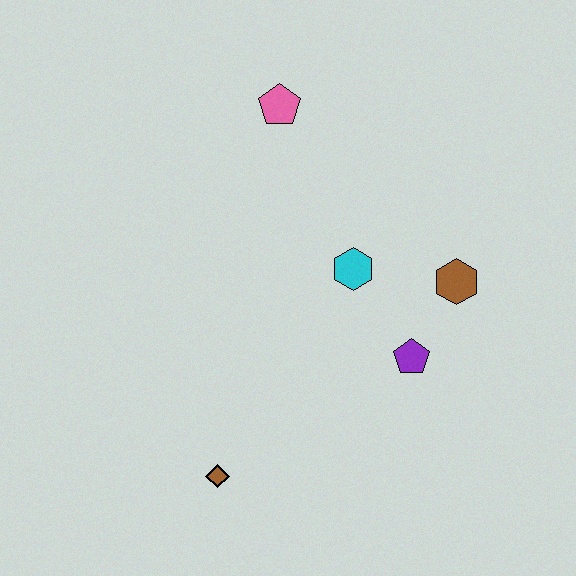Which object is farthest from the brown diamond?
The pink pentagon is farthest from the brown diamond.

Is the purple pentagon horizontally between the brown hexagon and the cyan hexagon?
Yes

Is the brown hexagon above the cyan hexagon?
No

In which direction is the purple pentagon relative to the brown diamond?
The purple pentagon is to the right of the brown diamond.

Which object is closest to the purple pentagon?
The brown hexagon is closest to the purple pentagon.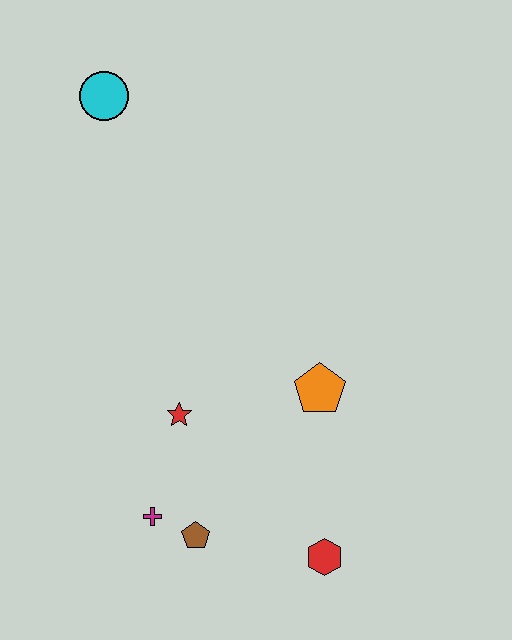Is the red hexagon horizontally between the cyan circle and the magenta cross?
No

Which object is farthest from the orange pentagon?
The cyan circle is farthest from the orange pentagon.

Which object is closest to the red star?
The magenta cross is closest to the red star.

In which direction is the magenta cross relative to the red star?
The magenta cross is below the red star.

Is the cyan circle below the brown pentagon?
No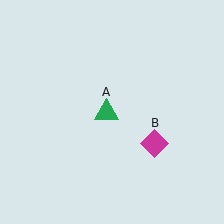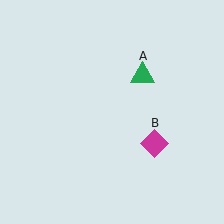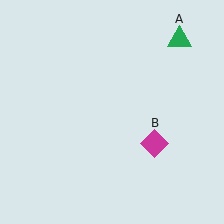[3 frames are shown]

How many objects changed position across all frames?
1 object changed position: green triangle (object A).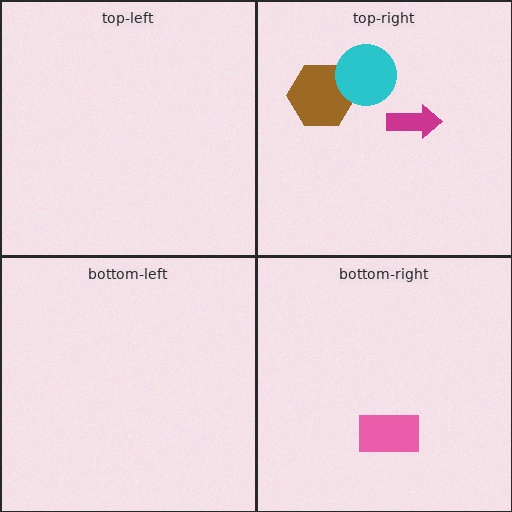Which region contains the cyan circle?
The top-right region.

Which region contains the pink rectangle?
The bottom-right region.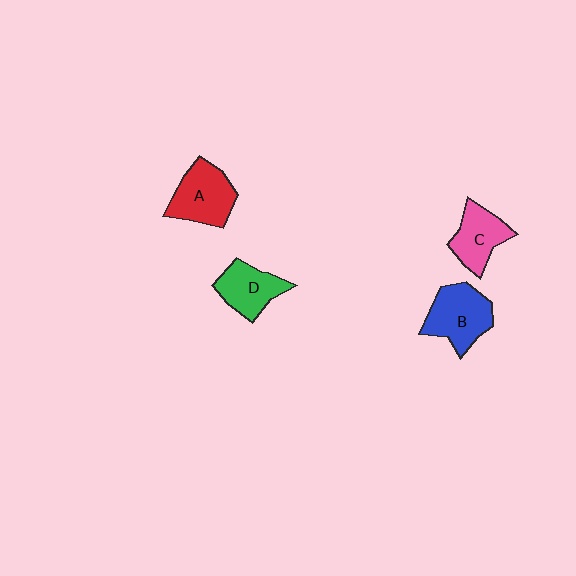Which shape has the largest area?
Shape B (blue).